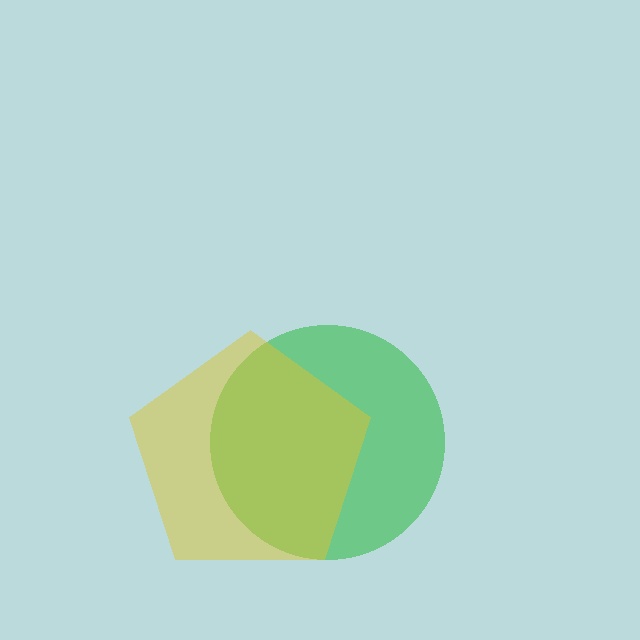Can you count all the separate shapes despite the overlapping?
Yes, there are 2 separate shapes.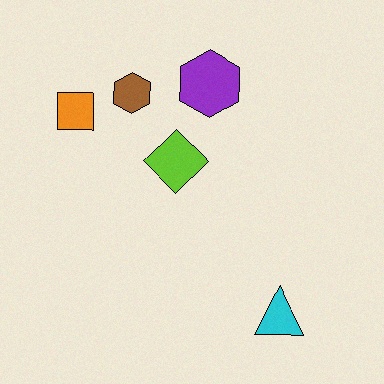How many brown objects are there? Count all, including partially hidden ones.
There is 1 brown object.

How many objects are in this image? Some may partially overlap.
There are 5 objects.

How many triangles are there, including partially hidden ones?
There is 1 triangle.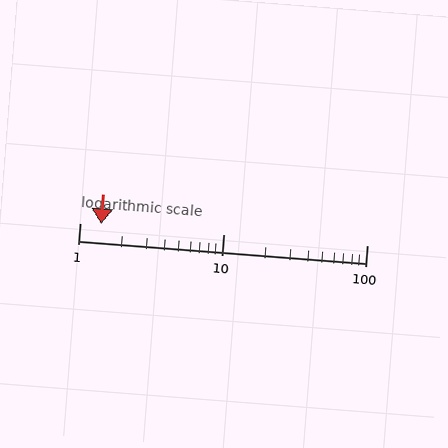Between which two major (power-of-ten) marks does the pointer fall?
The pointer is between 1 and 10.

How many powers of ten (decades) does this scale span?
The scale spans 2 decades, from 1 to 100.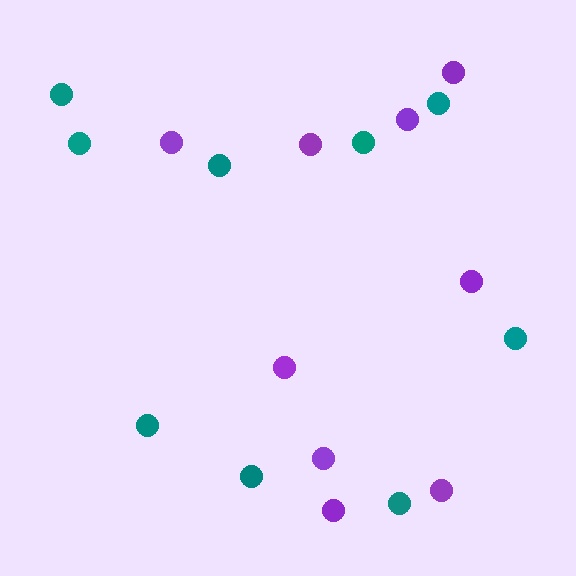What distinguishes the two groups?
There are 2 groups: one group of teal circles (9) and one group of purple circles (9).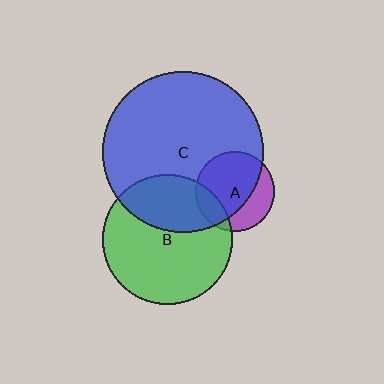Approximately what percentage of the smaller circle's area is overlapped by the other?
Approximately 35%.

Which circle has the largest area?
Circle C (blue).